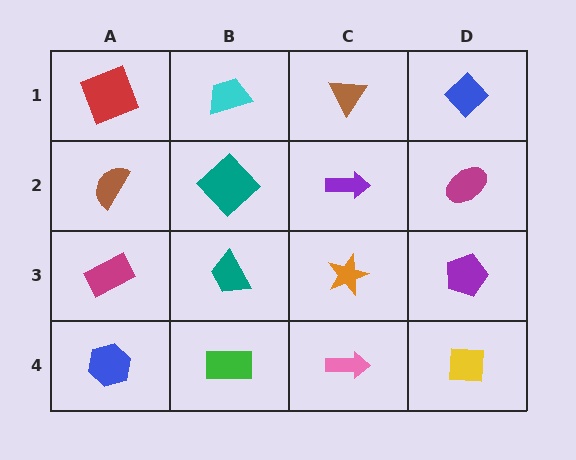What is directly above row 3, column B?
A teal diamond.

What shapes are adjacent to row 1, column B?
A teal diamond (row 2, column B), a red square (row 1, column A), a brown triangle (row 1, column C).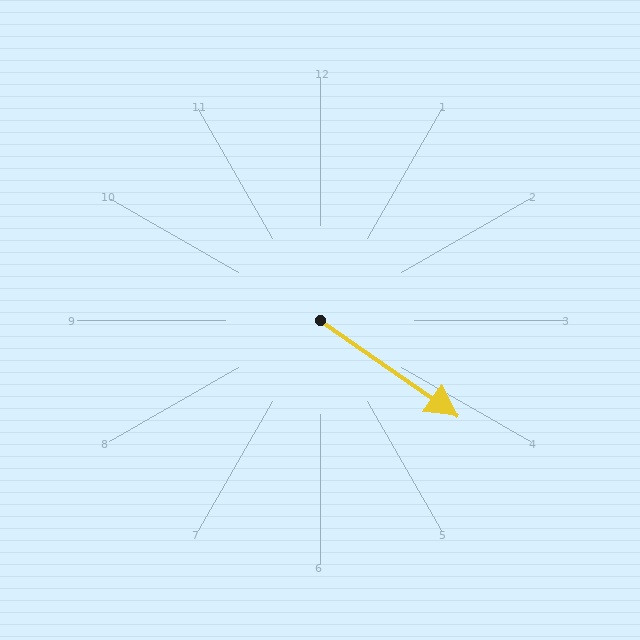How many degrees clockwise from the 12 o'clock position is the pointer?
Approximately 125 degrees.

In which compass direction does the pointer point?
Southeast.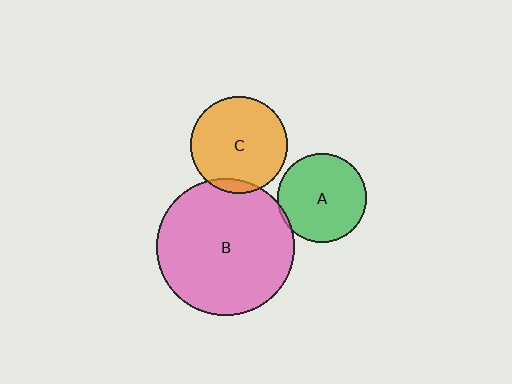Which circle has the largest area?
Circle B (pink).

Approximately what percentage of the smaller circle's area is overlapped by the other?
Approximately 5%.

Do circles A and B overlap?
Yes.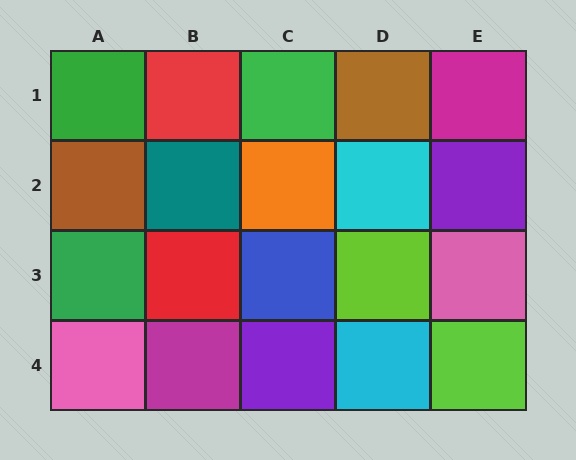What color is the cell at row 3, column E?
Pink.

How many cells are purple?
2 cells are purple.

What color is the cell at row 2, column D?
Cyan.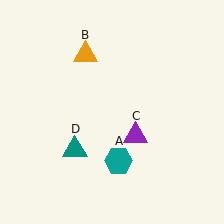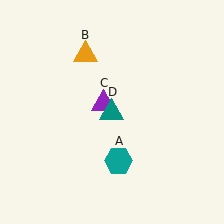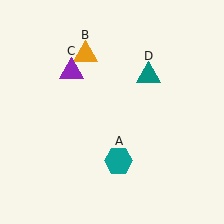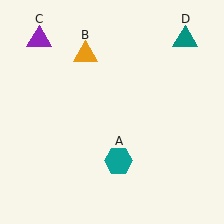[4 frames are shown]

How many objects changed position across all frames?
2 objects changed position: purple triangle (object C), teal triangle (object D).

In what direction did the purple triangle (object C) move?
The purple triangle (object C) moved up and to the left.